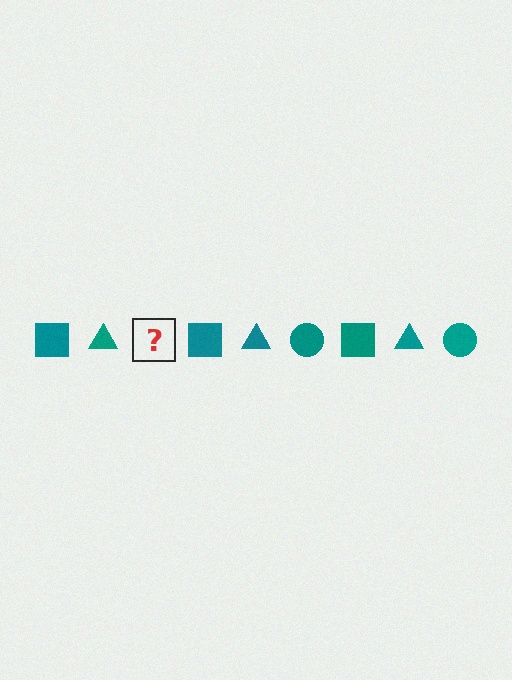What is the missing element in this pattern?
The missing element is a teal circle.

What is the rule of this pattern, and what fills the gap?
The rule is that the pattern cycles through square, triangle, circle shapes in teal. The gap should be filled with a teal circle.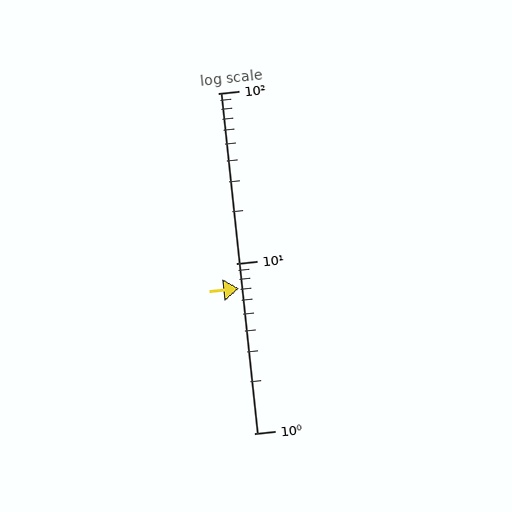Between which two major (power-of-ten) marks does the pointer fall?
The pointer is between 1 and 10.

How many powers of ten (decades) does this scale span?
The scale spans 2 decades, from 1 to 100.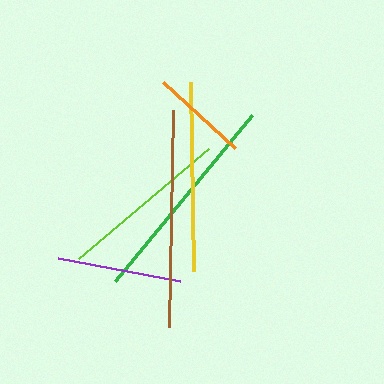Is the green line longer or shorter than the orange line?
The green line is longer than the orange line.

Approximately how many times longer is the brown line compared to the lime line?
The brown line is approximately 1.3 times the length of the lime line.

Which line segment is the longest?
The brown line is the longest at approximately 217 pixels.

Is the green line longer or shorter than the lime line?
The green line is longer than the lime line.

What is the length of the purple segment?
The purple segment is approximately 124 pixels long.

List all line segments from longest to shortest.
From longest to shortest: brown, green, yellow, lime, purple, orange.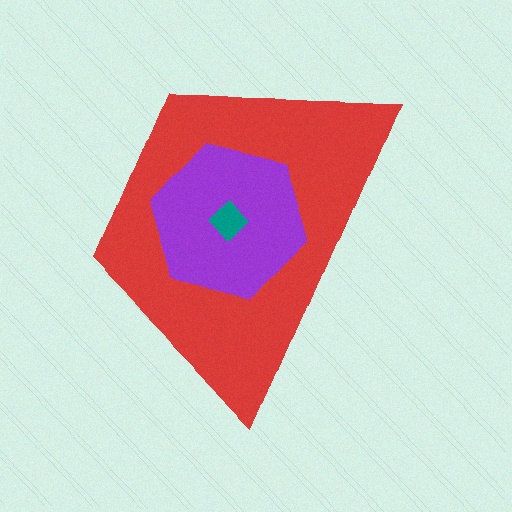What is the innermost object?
The teal diamond.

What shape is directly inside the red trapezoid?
The purple hexagon.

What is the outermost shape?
The red trapezoid.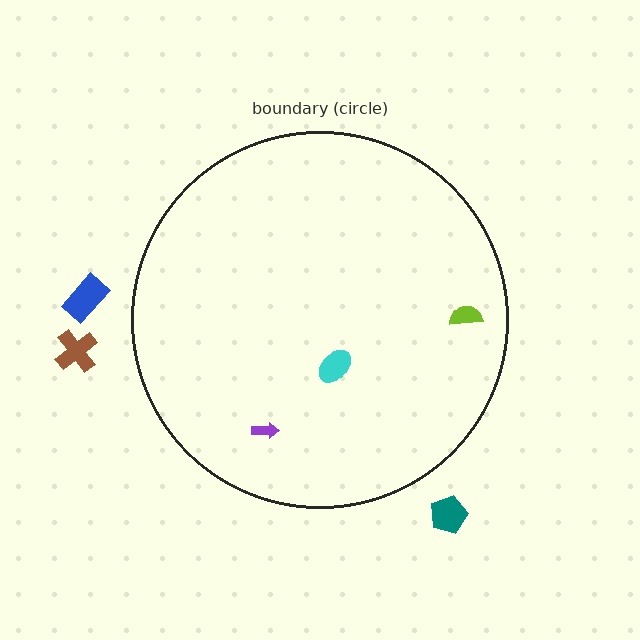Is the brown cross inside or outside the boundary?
Outside.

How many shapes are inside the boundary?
3 inside, 3 outside.